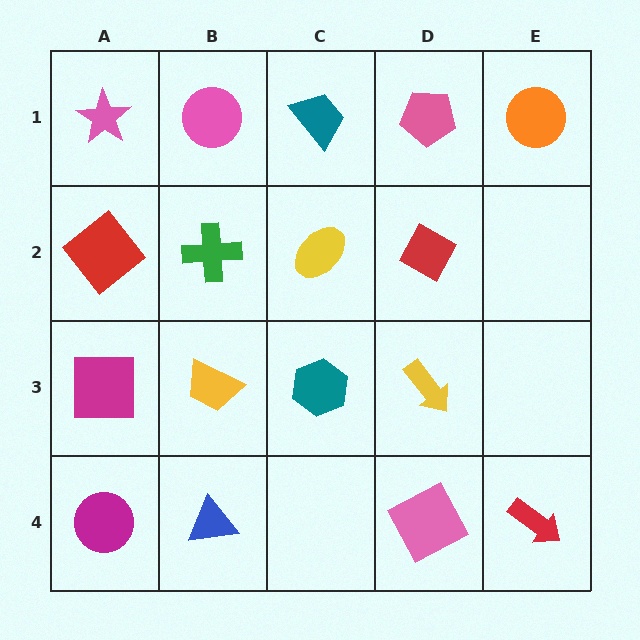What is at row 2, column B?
A green cross.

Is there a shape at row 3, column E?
No, that cell is empty.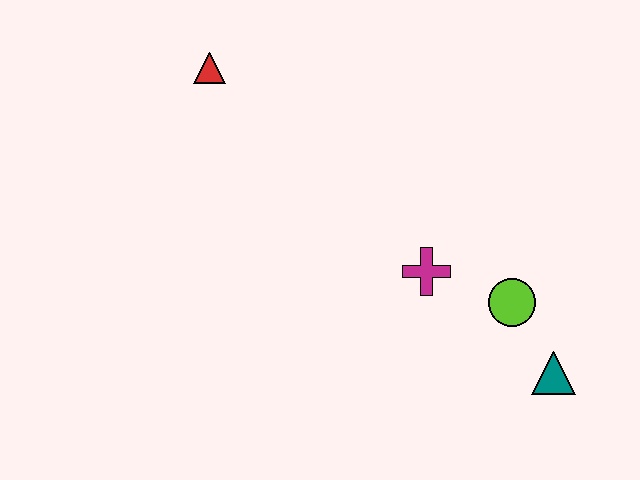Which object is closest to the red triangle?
The magenta cross is closest to the red triangle.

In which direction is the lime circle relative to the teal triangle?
The lime circle is above the teal triangle.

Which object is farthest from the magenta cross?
The red triangle is farthest from the magenta cross.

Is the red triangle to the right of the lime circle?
No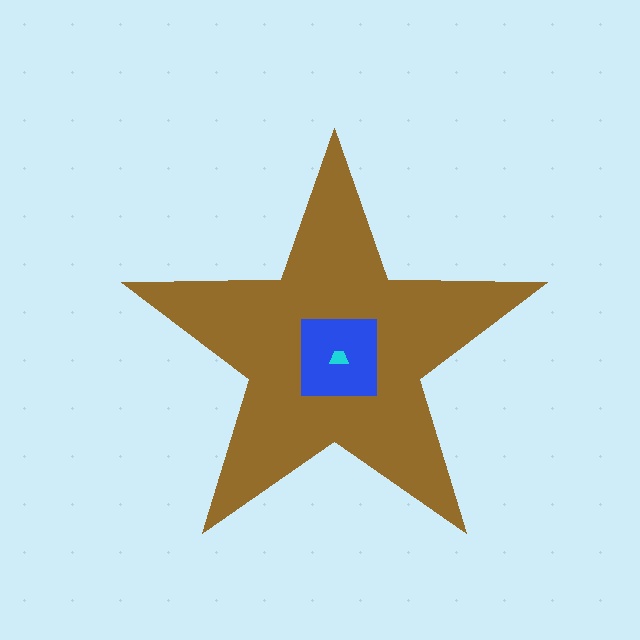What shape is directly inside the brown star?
The blue square.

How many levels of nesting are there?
3.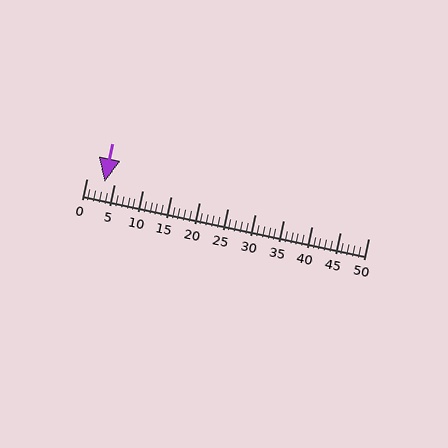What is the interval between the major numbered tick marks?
The major tick marks are spaced 5 units apart.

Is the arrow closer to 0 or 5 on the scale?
The arrow is closer to 5.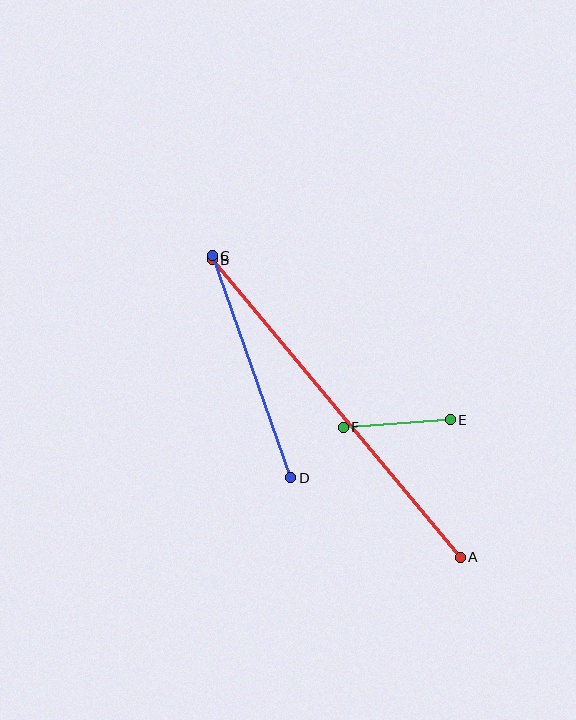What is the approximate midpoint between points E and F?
The midpoint is at approximately (397, 423) pixels.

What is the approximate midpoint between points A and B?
The midpoint is at approximately (336, 409) pixels.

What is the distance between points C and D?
The distance is approximately 235 pixels.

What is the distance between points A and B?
The distance is approximately 387 pixels.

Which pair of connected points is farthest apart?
Points A and B are farthest apart.